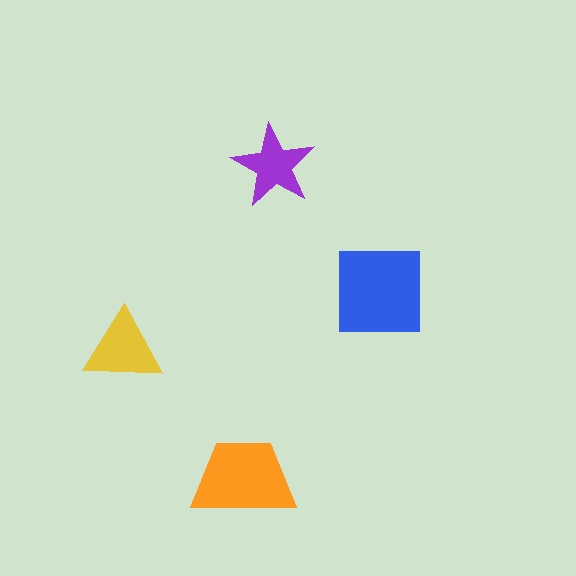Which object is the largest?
The blue square.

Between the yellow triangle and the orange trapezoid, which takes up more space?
The orange trapezoid.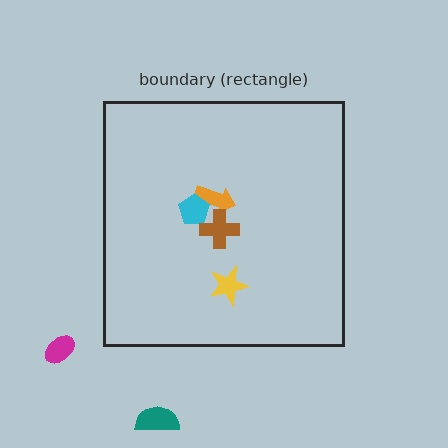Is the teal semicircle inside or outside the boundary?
Outside.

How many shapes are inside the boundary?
4 inside, 2 outside.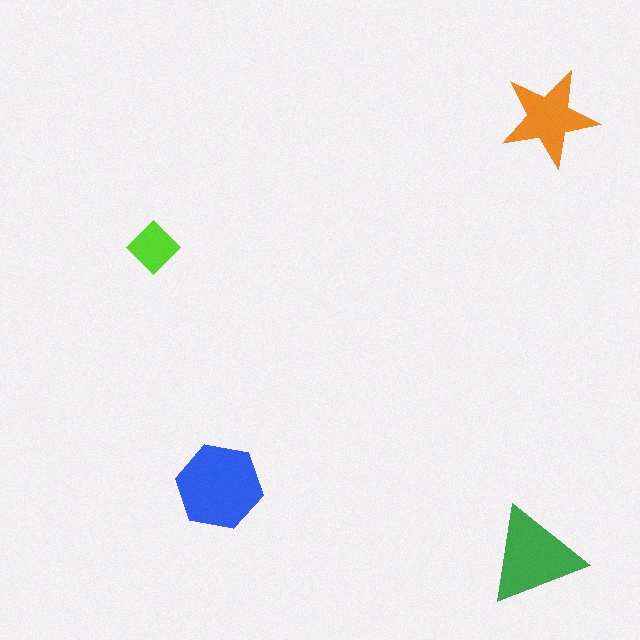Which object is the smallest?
The lime diamond.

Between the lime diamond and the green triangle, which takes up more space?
The green triangle.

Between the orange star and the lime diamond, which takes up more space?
The orange star.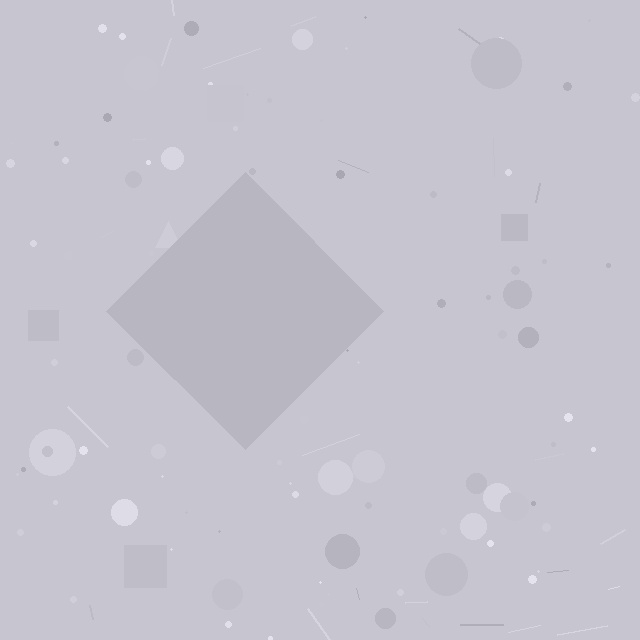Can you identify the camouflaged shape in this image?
The camouflaged shape is a diamond.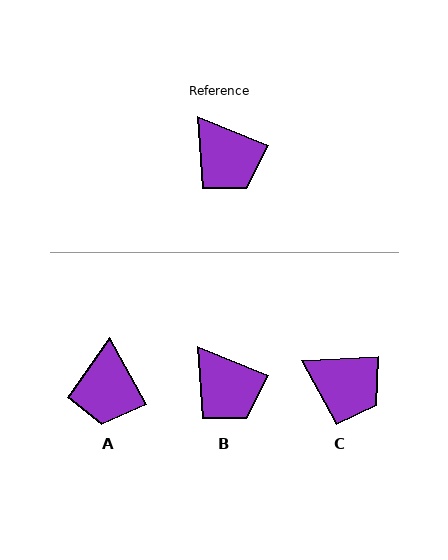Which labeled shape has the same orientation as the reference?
B.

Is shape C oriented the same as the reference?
No, it is off by about 25 degrees.